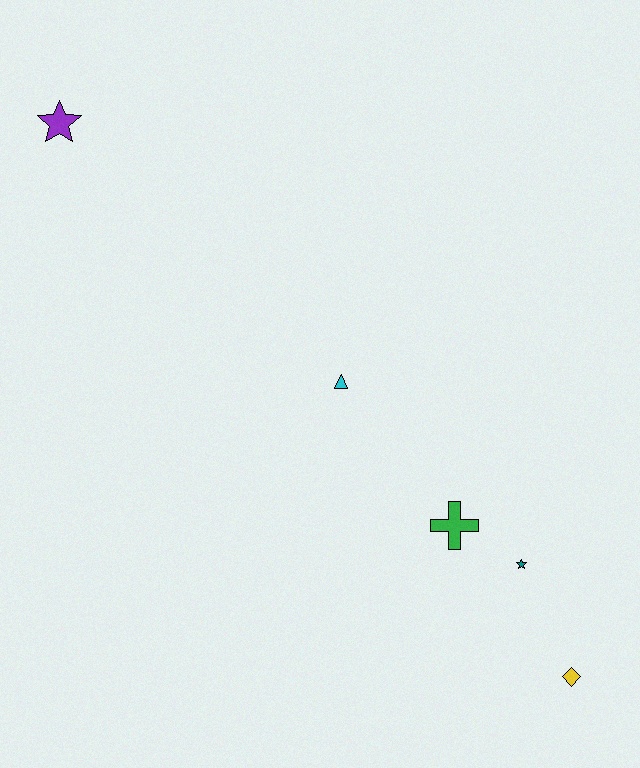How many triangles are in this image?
There is 1 triangle.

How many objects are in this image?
There are 5 objects.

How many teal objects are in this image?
There is 1 teal object.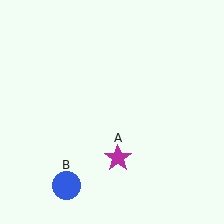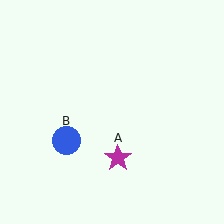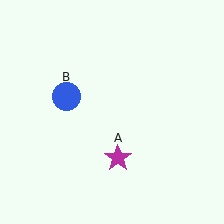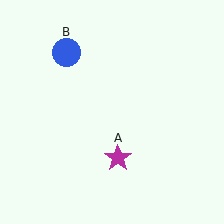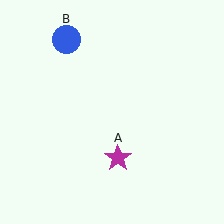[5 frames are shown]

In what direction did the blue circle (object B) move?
The blue circle (object B) moved up.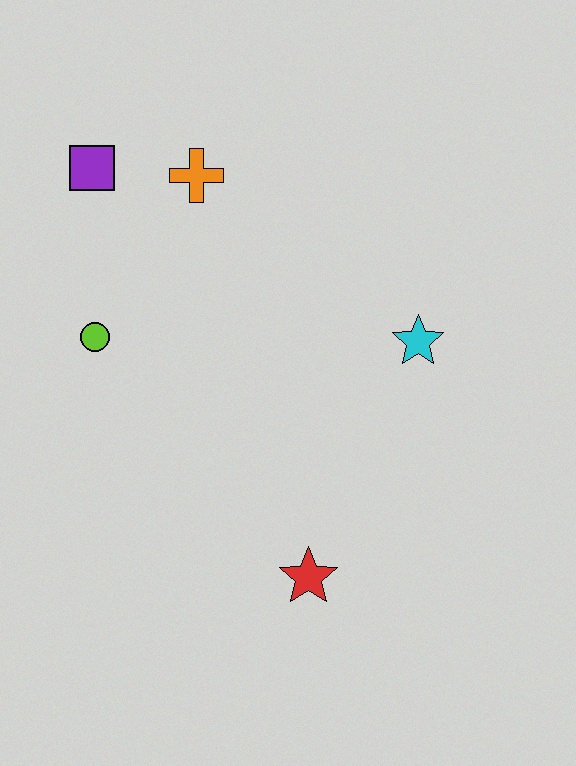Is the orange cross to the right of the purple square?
Yes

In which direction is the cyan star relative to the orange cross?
The cyan star is to the right of the orange cross.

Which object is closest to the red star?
The cyan star is closest to the red star.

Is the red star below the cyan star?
Yes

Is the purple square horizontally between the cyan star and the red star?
No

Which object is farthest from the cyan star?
The purple square is farthest from the cyan star.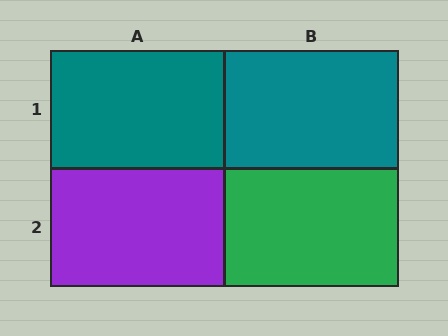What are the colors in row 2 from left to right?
Purple, green.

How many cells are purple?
1 cell is purple.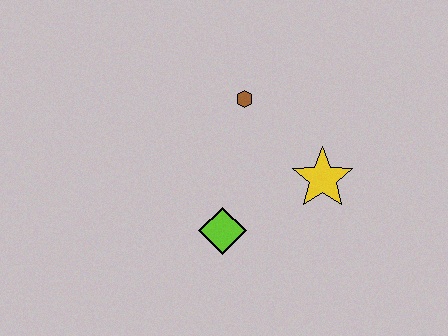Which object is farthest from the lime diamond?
The brown hexagon is farthest from the lime diamond.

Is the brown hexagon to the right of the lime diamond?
Yes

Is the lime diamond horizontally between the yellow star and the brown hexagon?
No